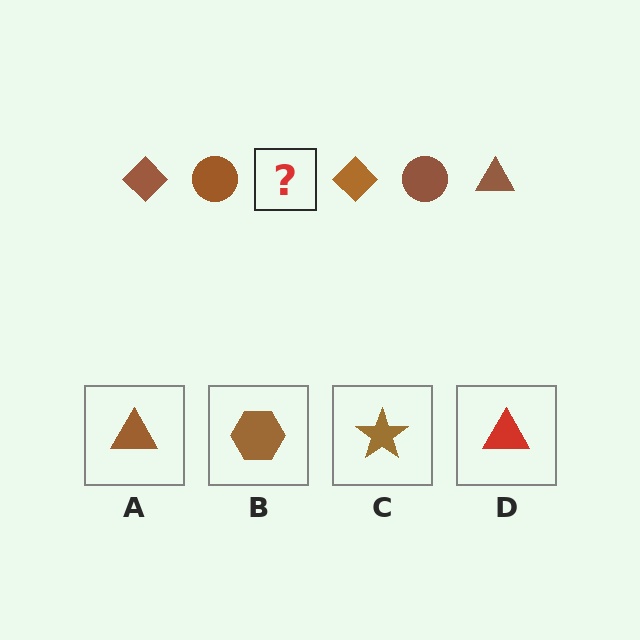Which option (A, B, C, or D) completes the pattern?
A.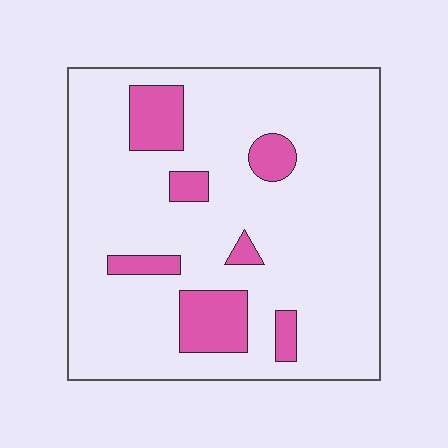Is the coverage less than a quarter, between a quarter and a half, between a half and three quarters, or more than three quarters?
Less than a quarter.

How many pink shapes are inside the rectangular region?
7.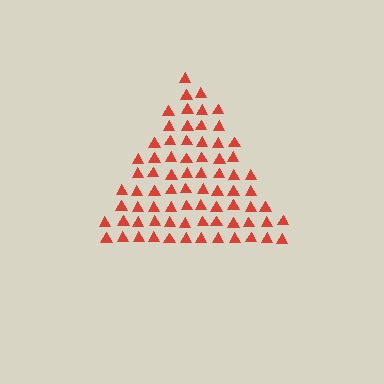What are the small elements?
The small elements are triangles.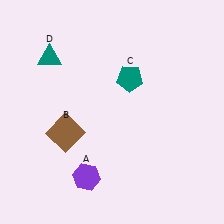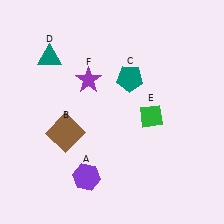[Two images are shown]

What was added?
A green diamond (E), a purple star (F) were added in Image 2.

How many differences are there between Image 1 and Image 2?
There are 2 differences between the two images.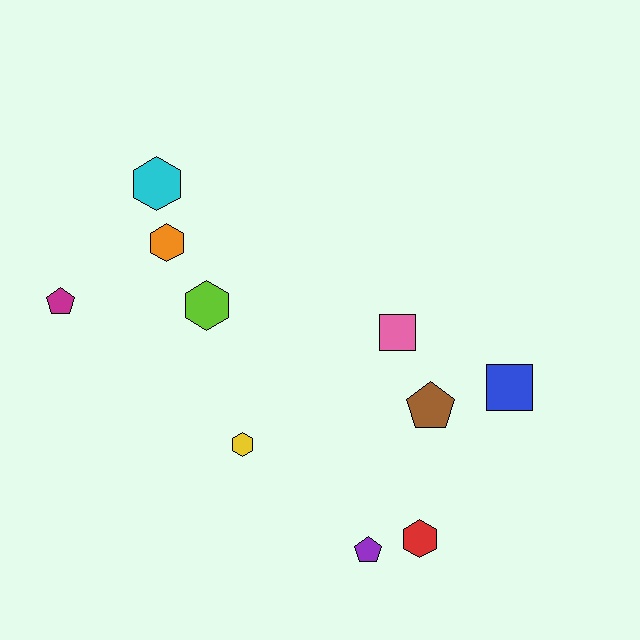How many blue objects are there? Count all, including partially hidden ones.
There is 1 blue object.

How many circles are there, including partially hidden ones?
There are no circles.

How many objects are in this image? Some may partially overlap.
There are 10 objects.